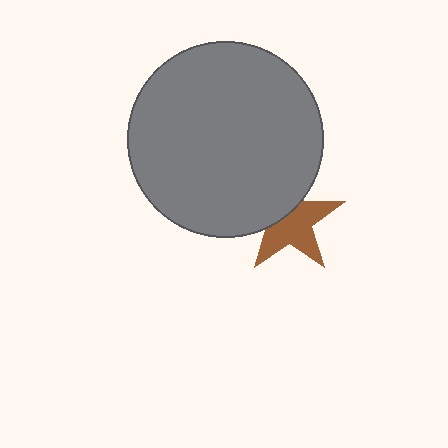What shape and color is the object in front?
The object in front is a gray circle.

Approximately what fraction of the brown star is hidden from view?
Roughly 39% of the brown star is hidden behind the gray circle.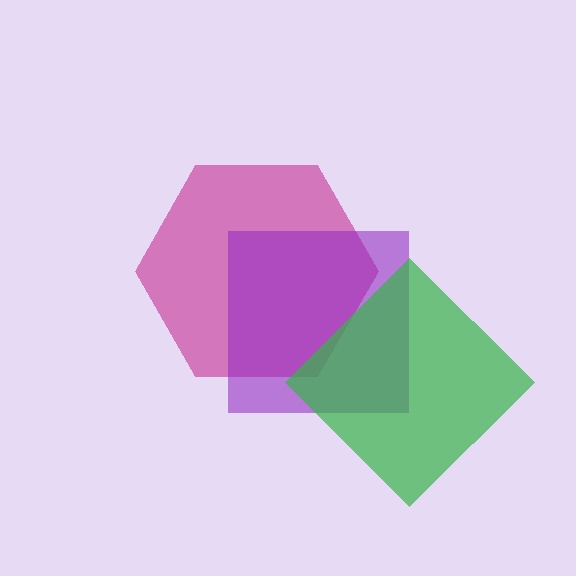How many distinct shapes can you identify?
There are 3 distinct shapes: a magenta hexagon, a purple square, a green diamond.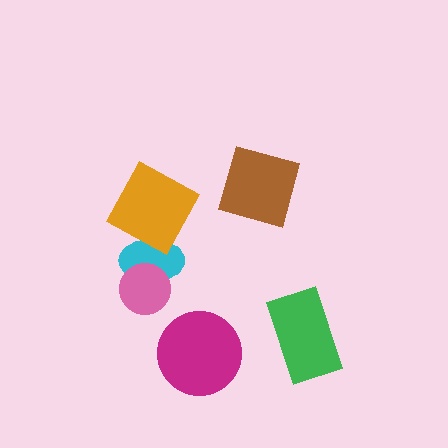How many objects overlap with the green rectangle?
0 objects overlap with the green rectangle.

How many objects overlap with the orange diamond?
1 object overlaps with the orange diamond.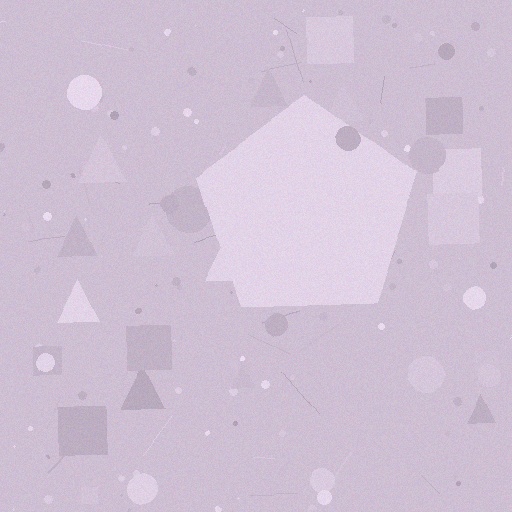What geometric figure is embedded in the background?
A pentagon is embedded in the background.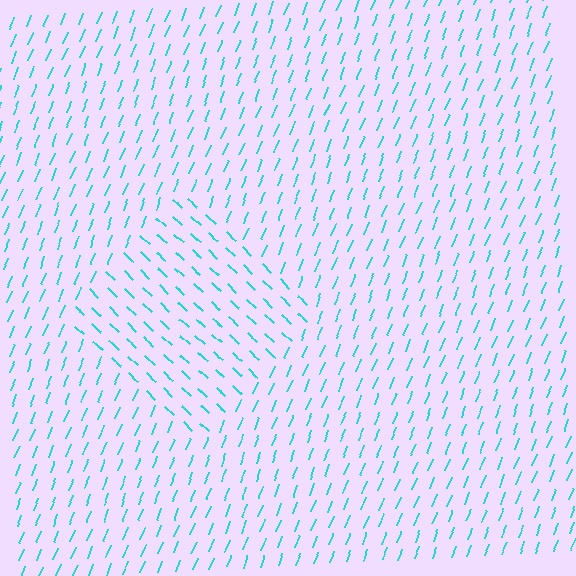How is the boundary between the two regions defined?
The boundary is defined purely by a change in line orientation (approximately 66 degrees difference). All lines are the same color and thickness.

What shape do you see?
I see a diamond.